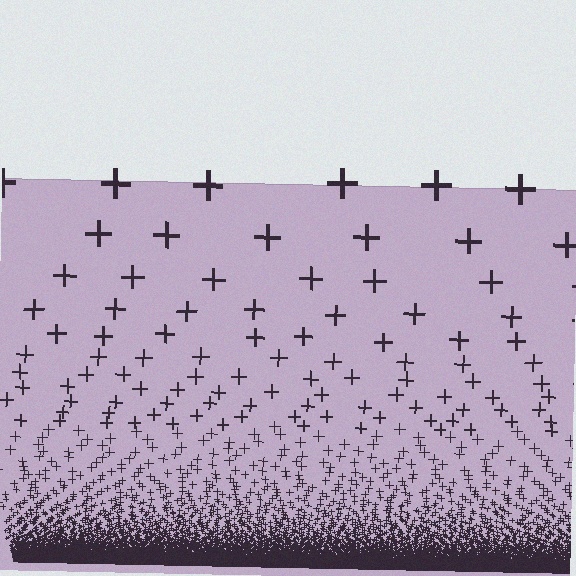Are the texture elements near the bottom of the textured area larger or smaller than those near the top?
Smaller. The gradient is inverted — elements near the bottom are smaller and denser.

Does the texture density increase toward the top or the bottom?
Density increases toward the bottom.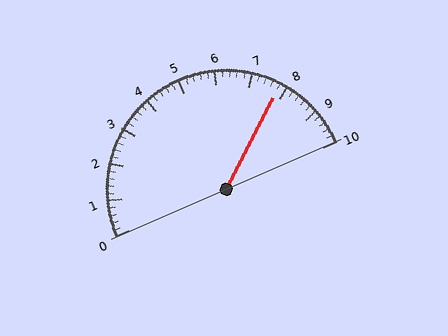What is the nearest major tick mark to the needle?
The nearest major tick mark is 8.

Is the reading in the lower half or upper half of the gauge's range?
The reading is in the upper half of the range (0 to 10).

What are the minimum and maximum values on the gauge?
The gauge ranges from 0 to 10.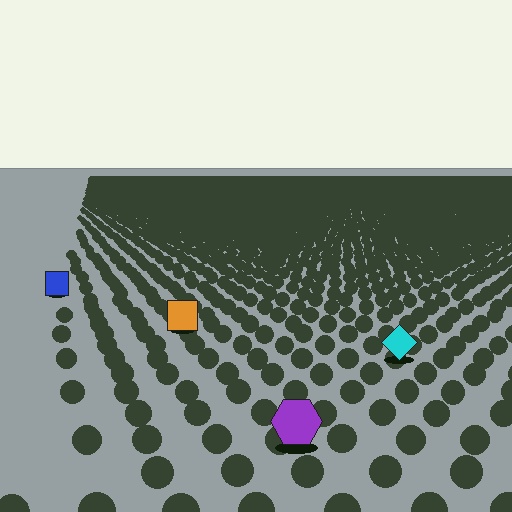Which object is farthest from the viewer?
The blue square is farthest from the viewer. It appears smaller and the ground texture around it is denser.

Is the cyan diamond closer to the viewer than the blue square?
Yes. The cyan diamond is closer — you can tell from the texture gradient: the ground texture is coarser near it.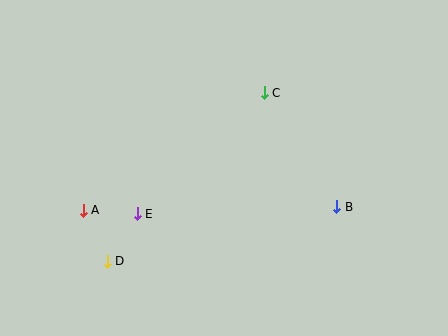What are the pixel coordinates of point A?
Point A is at (83, 210).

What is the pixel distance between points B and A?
The distance between B and A is 254 pixels.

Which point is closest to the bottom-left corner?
Point D is closest to the bottom-left corner.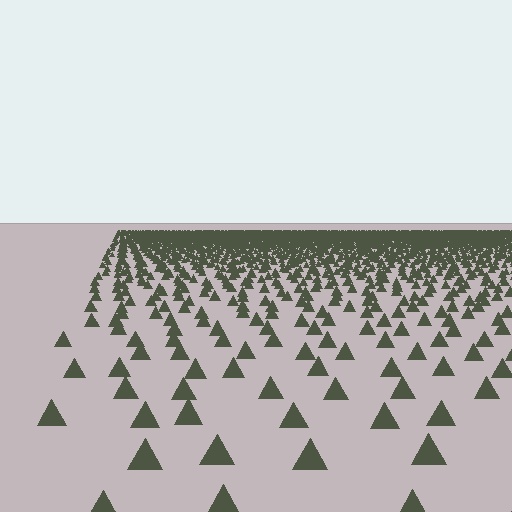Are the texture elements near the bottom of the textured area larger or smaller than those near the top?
Larger. Near the bottom, elements are closer to the viewer and appear at a bigger on-screen size.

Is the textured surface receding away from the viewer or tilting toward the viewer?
The surface is receding away from the viewer. Texture elements get smaller and denser toward the top.